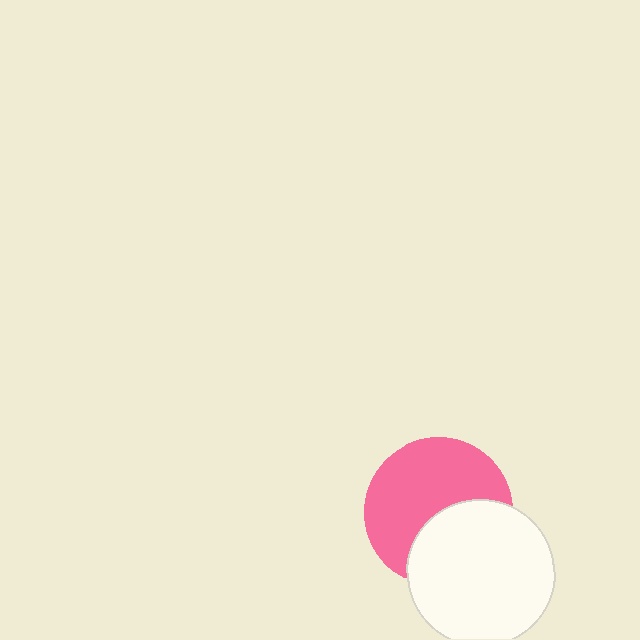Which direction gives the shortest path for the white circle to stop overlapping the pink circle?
Moving down gives the shortest separation.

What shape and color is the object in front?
The object in front is a white circle.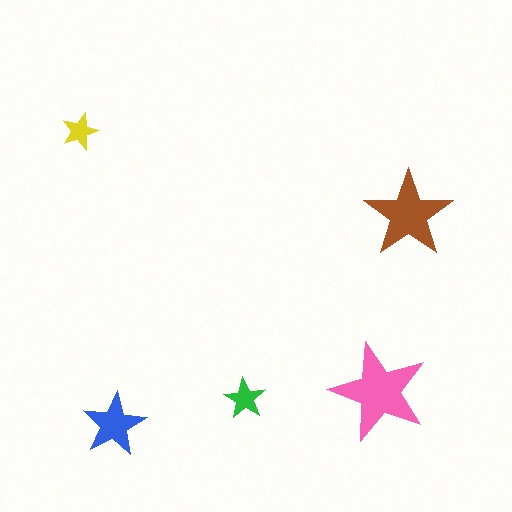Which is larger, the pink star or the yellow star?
The pink one.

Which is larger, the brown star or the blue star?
The brown one.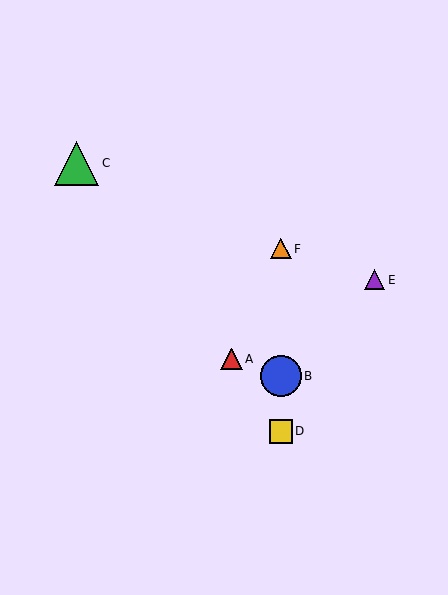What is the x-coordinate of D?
Object D is at x≈281.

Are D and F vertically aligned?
Yes, both are at x≈281.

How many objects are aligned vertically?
3 objects (B, D, F) are aligned vertically.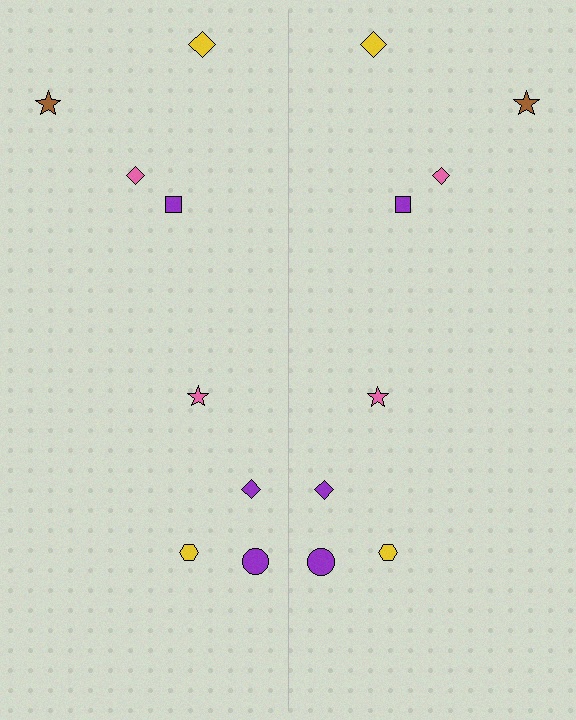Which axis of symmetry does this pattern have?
The pattern has a vertical axis of symmetry running through the center of the image.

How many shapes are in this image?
There are 16 shapes in this image.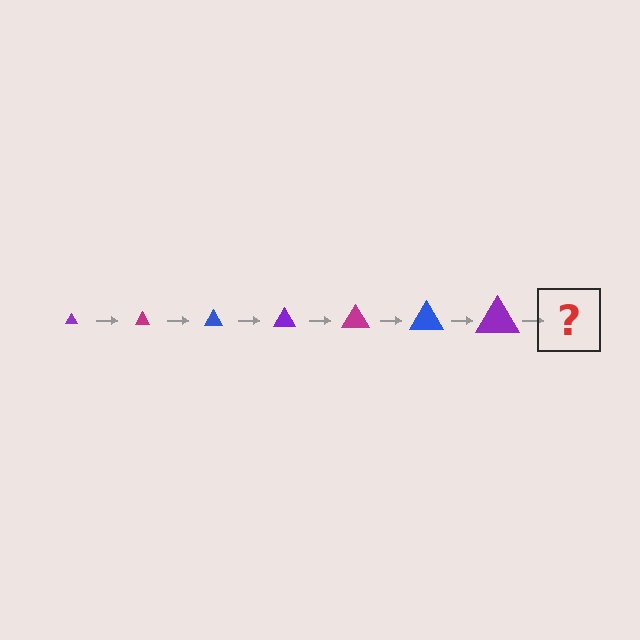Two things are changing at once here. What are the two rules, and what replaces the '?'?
The two rules are that the triangle grows larger each step and the color cycles through purple, magenta, and blue. The '?' should be a magenta triangle, larger than the previous one.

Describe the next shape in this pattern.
It should be a magenta triangle, larger than the previous one.